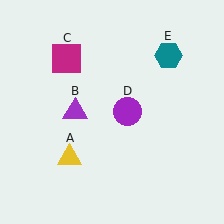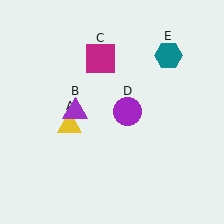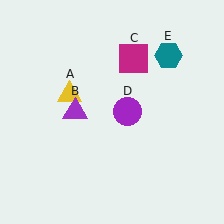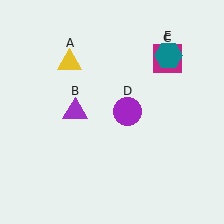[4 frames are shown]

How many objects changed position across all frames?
2 objects changed position: yellow triangle (object A), magenta square (object C).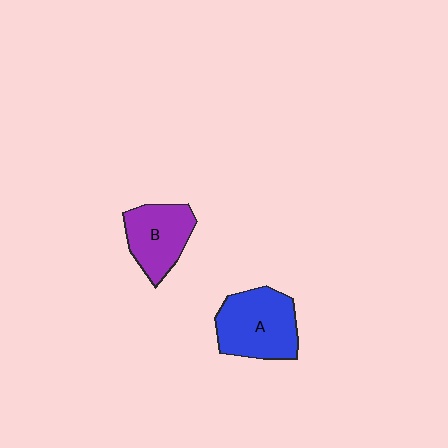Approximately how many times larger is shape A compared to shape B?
Approximately 1.3 times.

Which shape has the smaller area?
Shape B (purple).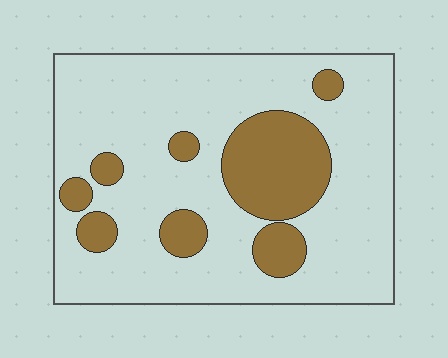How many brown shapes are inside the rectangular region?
8.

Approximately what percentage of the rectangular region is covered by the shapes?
Approximately 20%.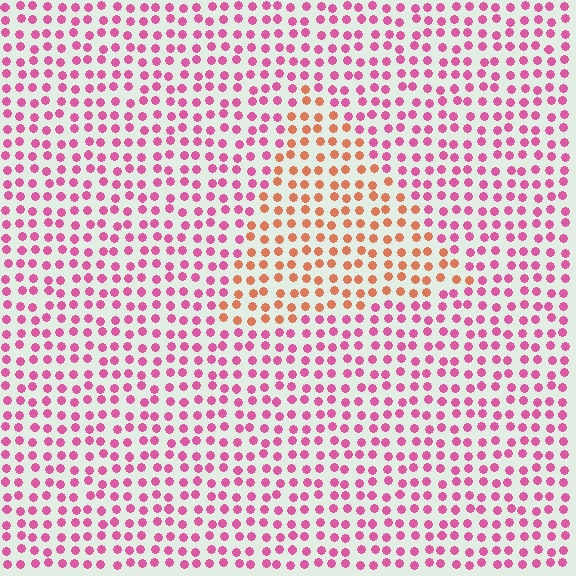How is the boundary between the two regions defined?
The boundary is defined purely by a slight shift in hue (about 49 degrees). Spacing, size, and orientation are identical on both sides.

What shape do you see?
I see a triangle.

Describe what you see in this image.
The image is filled with small pink elements in a uniform arrangement. A triangle-shaped region is visible where the elements are tinted to a slightly different hue, forming a subtle color boundary.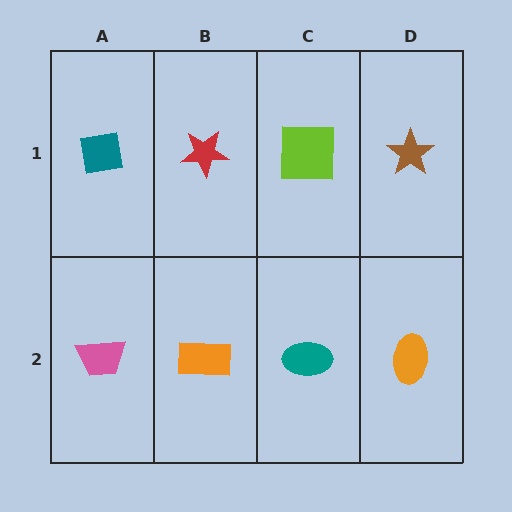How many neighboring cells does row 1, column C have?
3.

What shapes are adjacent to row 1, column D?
An orange ellipse (row 2, column D), a lime square (row 1, column C).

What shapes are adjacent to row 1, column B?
An orange rectangle (row 2, column B), a teal square (row 1, column A), a lime square (row 1, column C).